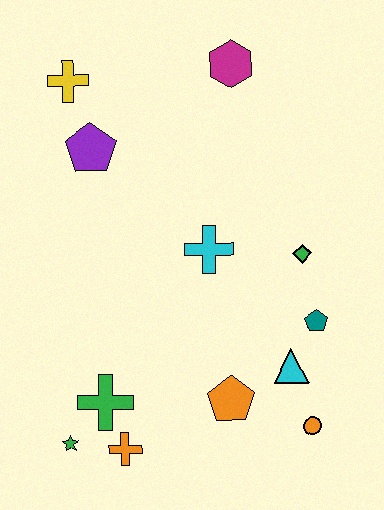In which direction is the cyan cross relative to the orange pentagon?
The cyan cross is above the orange pentagon.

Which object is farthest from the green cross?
The magenta hexagon is farthest from the green cross.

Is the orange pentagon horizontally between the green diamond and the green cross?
Yes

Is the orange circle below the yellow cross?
Yes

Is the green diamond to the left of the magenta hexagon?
No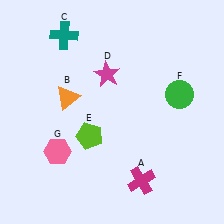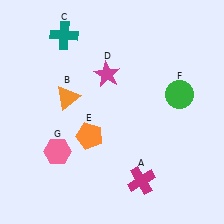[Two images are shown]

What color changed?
The pentagon (E) changed from lime in Image 1 to orange in Image 2.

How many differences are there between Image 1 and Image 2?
There is 1 difference between the two images.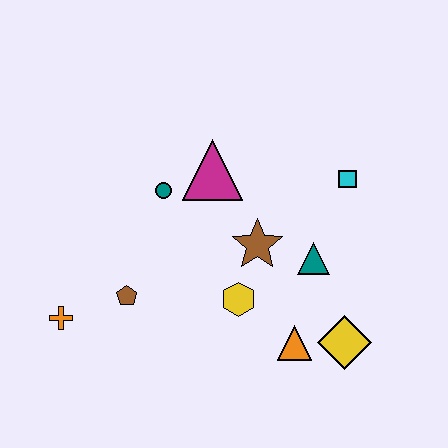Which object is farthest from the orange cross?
The cyan square is farthest from the orange cross.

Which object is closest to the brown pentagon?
The orange cross is closest to the brown pentagon.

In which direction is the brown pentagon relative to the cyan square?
The brown pentagon is to the left of the cyan square.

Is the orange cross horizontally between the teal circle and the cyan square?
No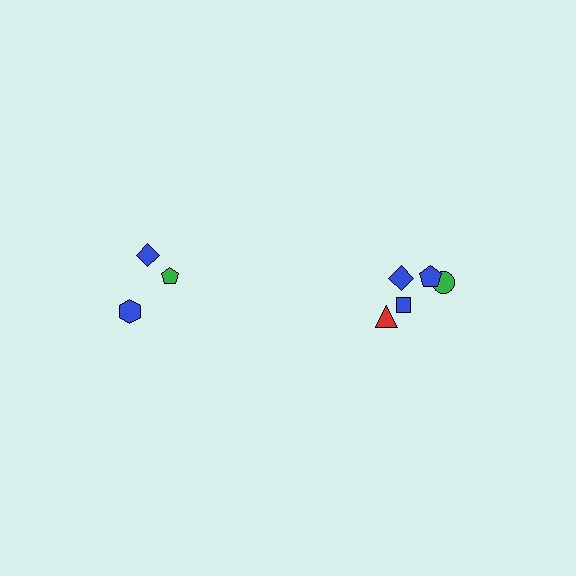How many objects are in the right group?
There are 5 objects.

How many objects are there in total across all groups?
There are 8 objects.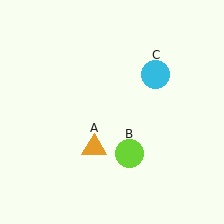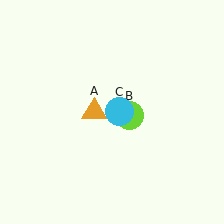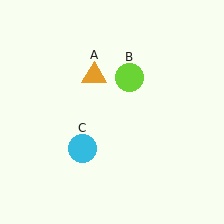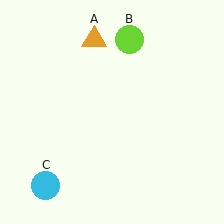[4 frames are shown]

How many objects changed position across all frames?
3 objects changed position: orange triangle (object A), lime circle (object B), cyan circle (object C).